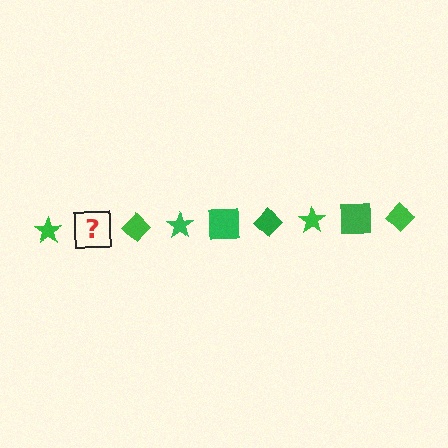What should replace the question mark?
The question mark should be replaced with a green square.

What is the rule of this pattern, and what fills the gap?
The rule is that the pattern cycles through star, square, diamond shapes in green. The gap should be filled with a green square.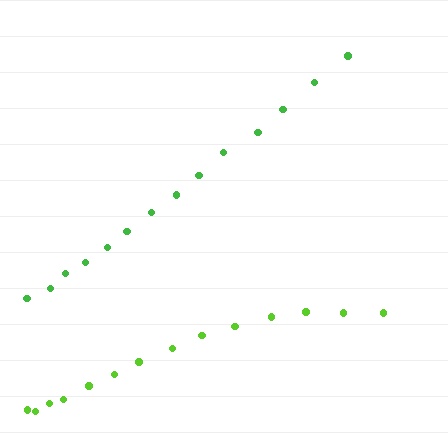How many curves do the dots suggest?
There are 2 distinct paths.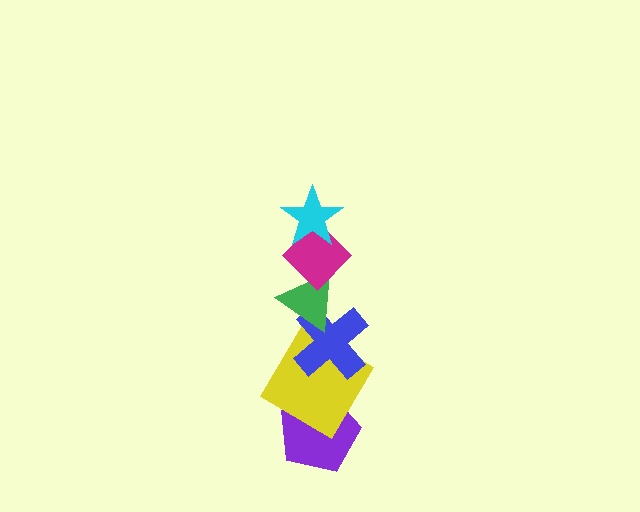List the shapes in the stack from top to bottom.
From top to bottom: the cyan star, the magenta diamond, the green triangle, the blue cross, the yellow diamond, the purple pentagon.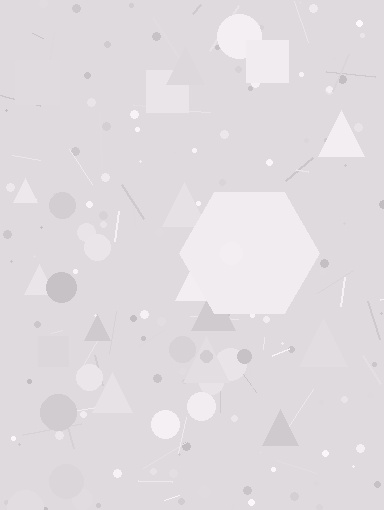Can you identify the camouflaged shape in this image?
The camouflaged shape is a hexagon.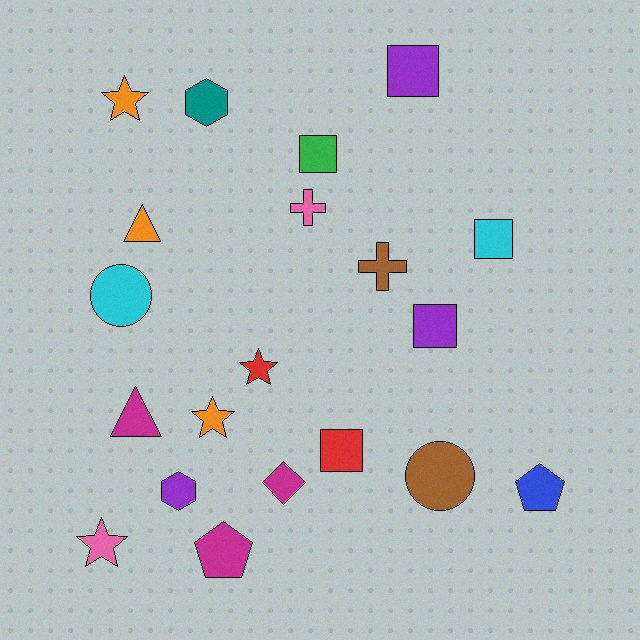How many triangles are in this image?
There are 2 triangles.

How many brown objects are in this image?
There are 2 brown objects.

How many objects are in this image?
There are 20 objects.